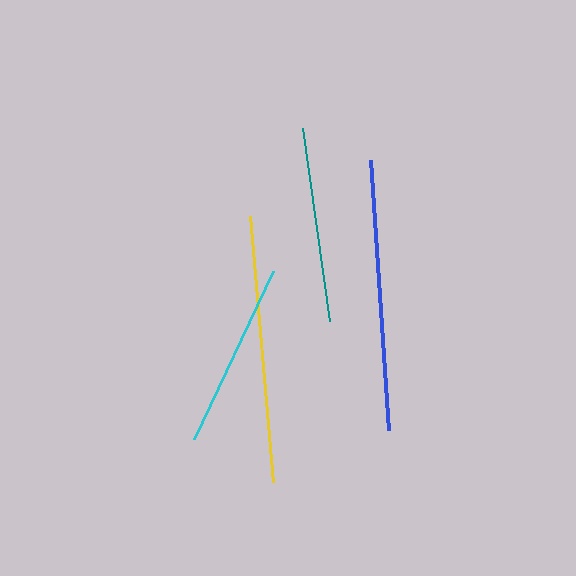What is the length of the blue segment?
The blue segment is approximately 271 pixels long.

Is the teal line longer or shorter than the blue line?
The blue line is longer than the teal line.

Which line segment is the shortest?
The cyan line is the shortest at approximately 185 pixels.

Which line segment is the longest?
The blue line is the longest at approximately 271 pixels.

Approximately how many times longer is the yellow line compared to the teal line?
The yellow line is approximately 1.4 times the length of the teal line.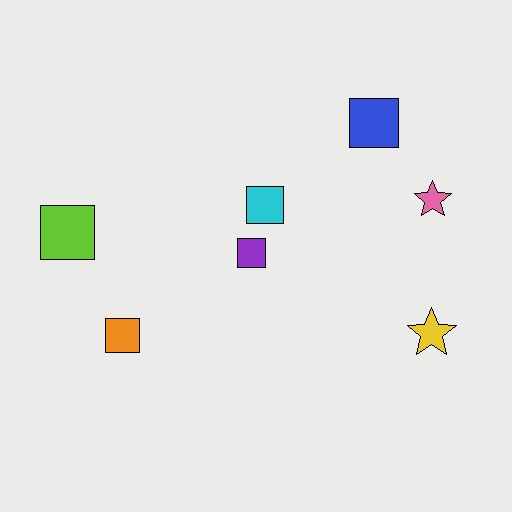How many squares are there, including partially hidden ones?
There are 5 squares.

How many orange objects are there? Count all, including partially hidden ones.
There is 1 orange object.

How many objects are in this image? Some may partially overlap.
There are 7 objects.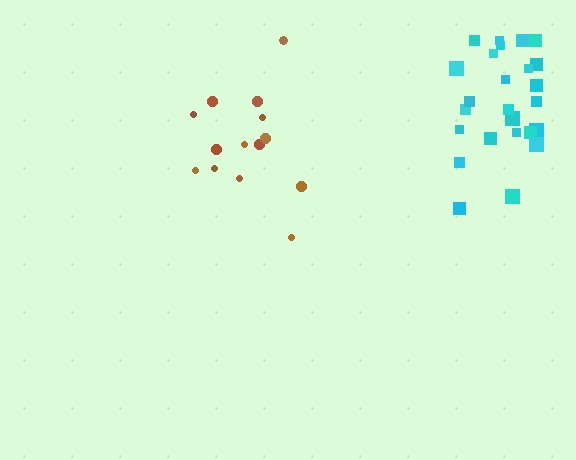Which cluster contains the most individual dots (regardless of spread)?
Cyan (25).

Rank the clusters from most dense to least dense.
brown, cyan.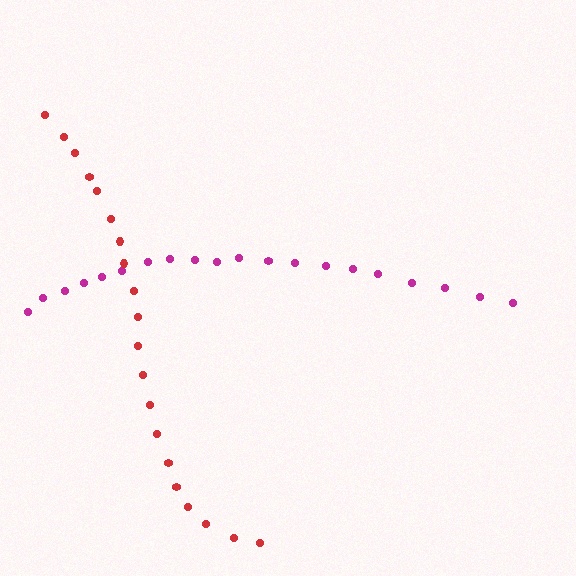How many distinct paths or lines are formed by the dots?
There are 2 distinct paths.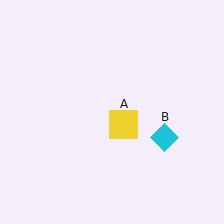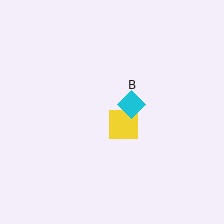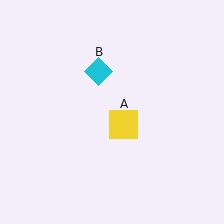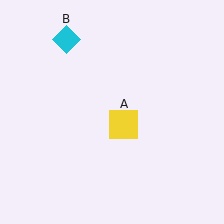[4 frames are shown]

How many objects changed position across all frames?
1 object changed position: cyan diamond (object B).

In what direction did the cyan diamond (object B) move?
The cyan diamond (object B) moved up and to the left.